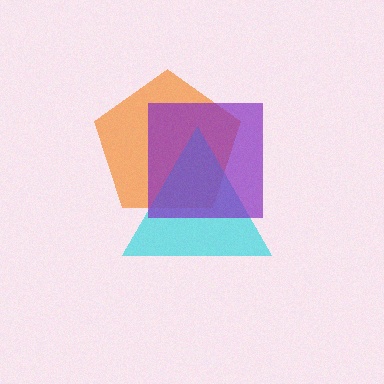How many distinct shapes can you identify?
There are 3 distinct shapes: an orange pentagon, a cyan triangle, a purple square.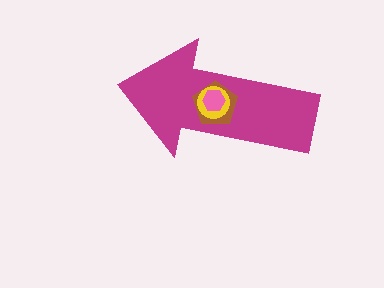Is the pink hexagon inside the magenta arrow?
Yes.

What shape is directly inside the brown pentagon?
The yellow circle.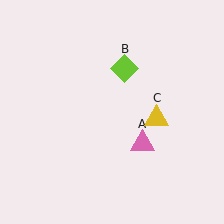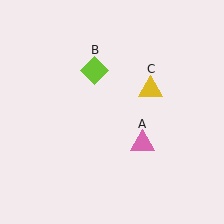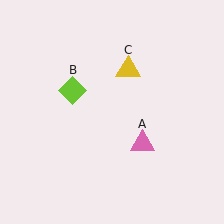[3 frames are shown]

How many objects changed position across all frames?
2 objects changed position: lime diamond (object B), yellow triangle (object C).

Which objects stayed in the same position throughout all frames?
Pink triangle (object A) remained stationary.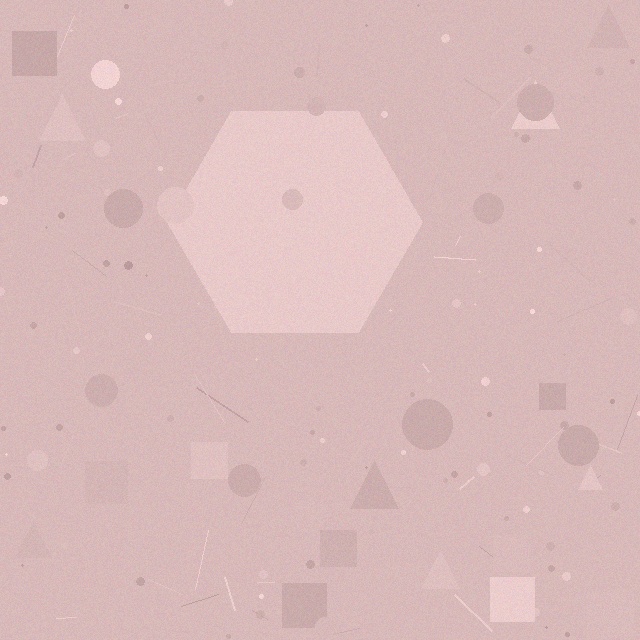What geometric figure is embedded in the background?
A hexagon is embedded in the background.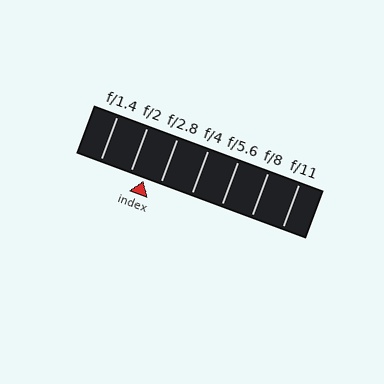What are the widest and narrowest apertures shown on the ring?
The widest aperture shown is f/1.4 and the narrowest is f/11.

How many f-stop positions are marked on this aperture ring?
There are 7 f-stop positions marked.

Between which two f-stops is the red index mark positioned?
The index mark is between f/2 and f/2.8.